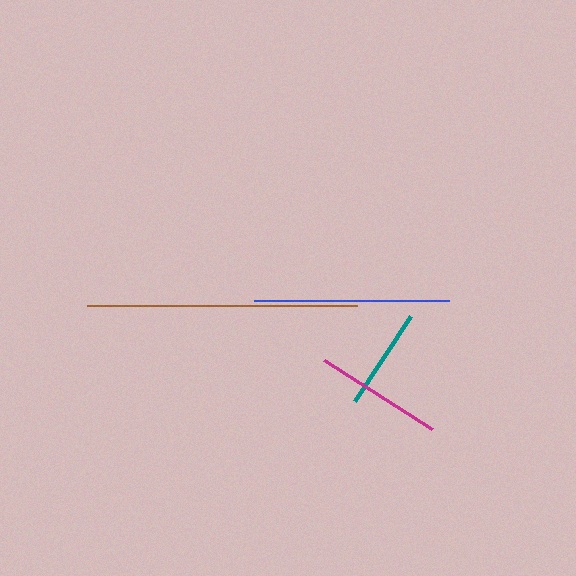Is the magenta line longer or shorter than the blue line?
The blue line is longer than the magenta line.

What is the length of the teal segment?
The teal segment is approximately 101 pixels long.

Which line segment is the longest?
The brown line is the longest at approximately 270 pixels.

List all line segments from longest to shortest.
From longest to shortest: brown, blue, magenta, teal.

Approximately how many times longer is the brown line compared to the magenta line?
The brown line is approximately 2.1 times the length of the magenta line.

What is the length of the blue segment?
The blue segment is approximately 195 pixels long.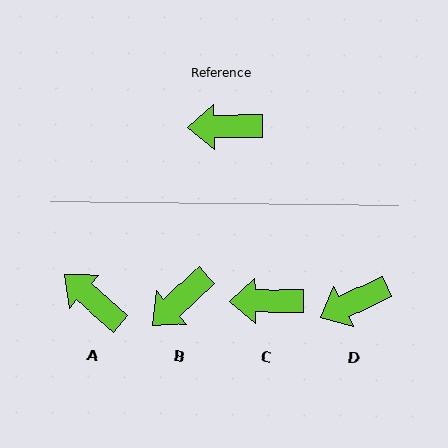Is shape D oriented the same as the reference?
No, it is off by about 25 degrees.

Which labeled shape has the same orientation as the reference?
C.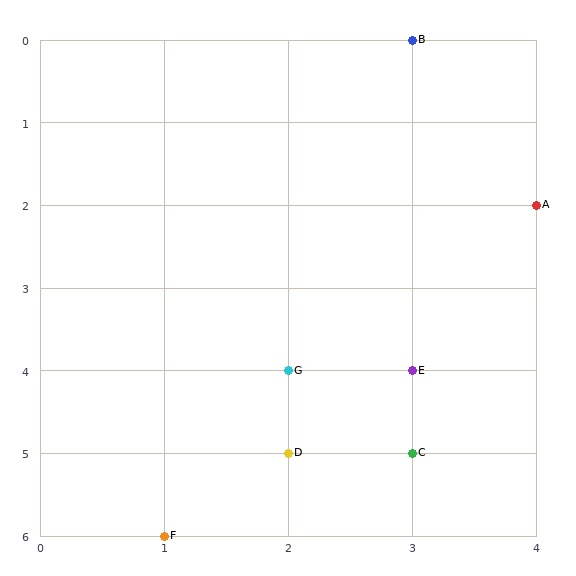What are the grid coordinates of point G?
Point G is at grid coordinates (2, 4).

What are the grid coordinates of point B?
Point B is at grid coordinates (3, 0).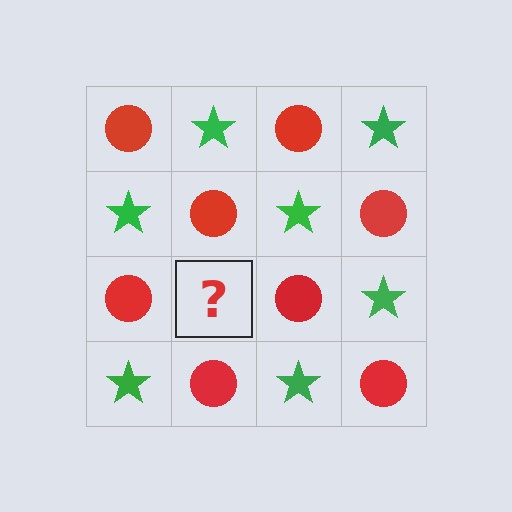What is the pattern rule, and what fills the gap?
The rule is that it alternates red circle and green star in a checkerboard pattern. The gap should be filled with a green star.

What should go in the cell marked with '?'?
The missing cell should contain a green star.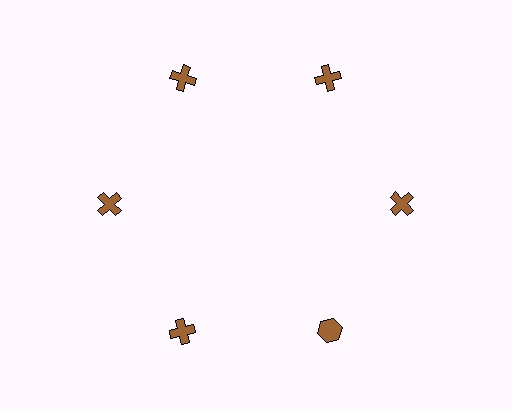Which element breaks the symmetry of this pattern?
The brown hexagon at roughly the 5 o'clock position breaks the symmetry. All other shapes are brown crosses.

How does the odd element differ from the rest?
It has a different shape: hexagon instead of cross.